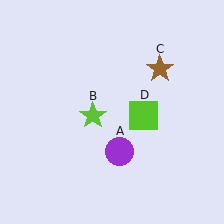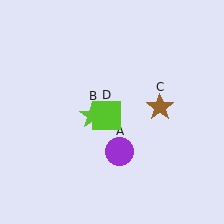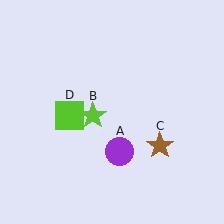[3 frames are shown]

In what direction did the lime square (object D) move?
The lime square (object D) moved left.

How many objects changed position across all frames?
2 objects changed position: brown star (object C), lime square (object D).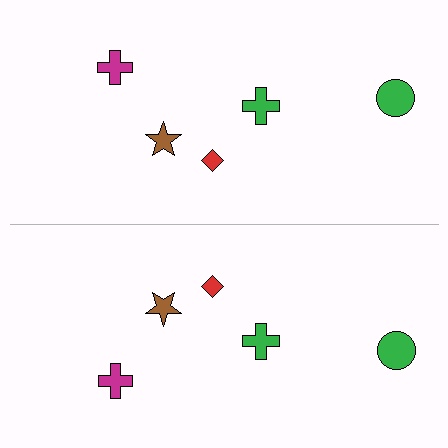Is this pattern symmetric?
Yes, this pattern has bilateral (reflection) symmetry.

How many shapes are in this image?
There are 10 shapes in this image.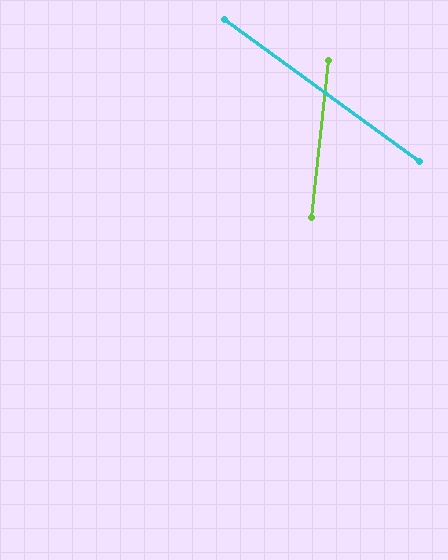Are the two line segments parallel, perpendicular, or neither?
Neither parallel nor perpendicular — they differ by about 60°.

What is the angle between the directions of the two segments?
Approximately 60 degrees.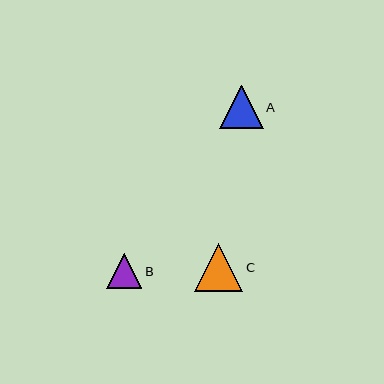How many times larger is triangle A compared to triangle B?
Triangle A is approximately 1.3 times the size of triangle B.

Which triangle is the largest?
Triangle C is the largest with a size of approximately 48 pixels.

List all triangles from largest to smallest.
From largest to smallest: C, A, B.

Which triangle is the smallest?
Triangle B is the smallest with a size of approximately 35 pixels.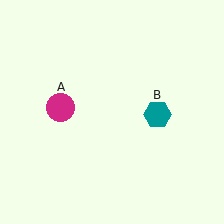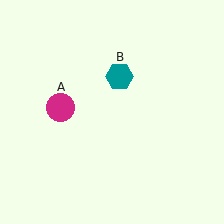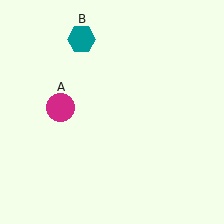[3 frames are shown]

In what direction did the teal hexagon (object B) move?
The teal hexagon (object B) moved up and to the left.